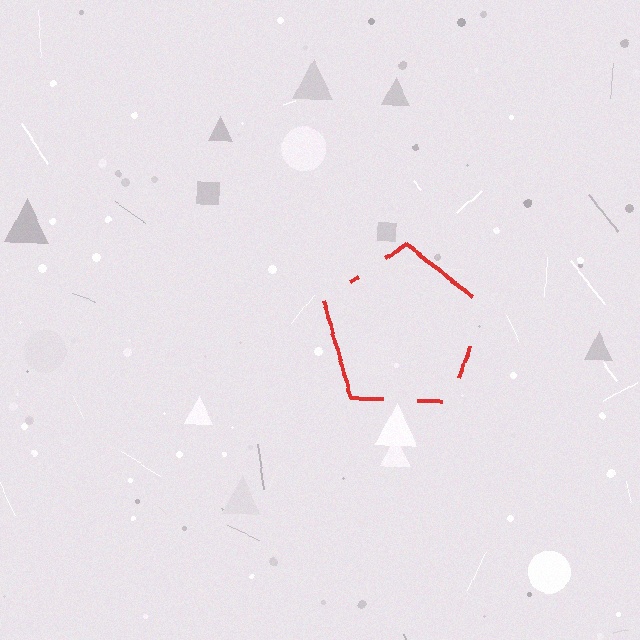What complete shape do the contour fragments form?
The contour fragments form a pentagon.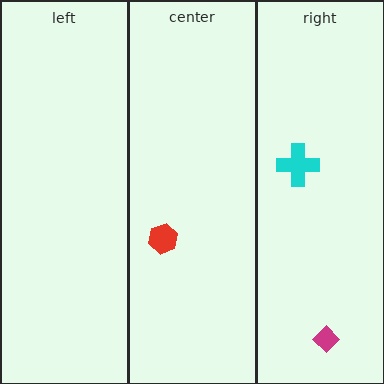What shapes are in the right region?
The cyan cross, the magenta diamond.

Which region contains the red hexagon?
The center region.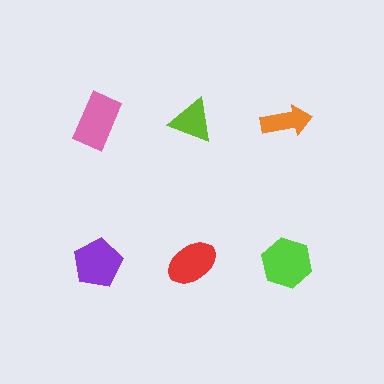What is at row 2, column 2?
A red ellipse.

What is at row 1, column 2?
A lime triangle.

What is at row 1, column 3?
An orange arrow.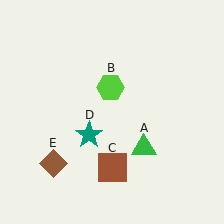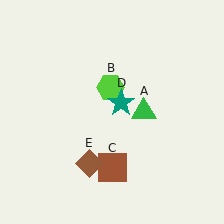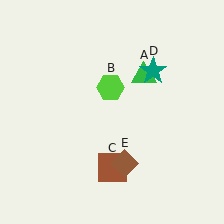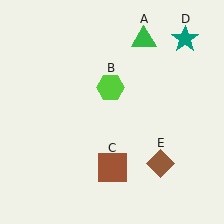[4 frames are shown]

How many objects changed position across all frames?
3 objects changed position: green triangle (object A), teal star (object D), brown diamond (object E).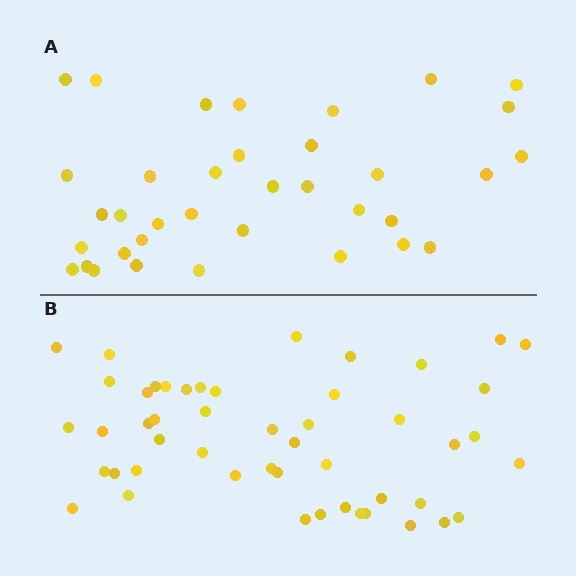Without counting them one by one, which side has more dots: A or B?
Region B (the bottom region) has more dots.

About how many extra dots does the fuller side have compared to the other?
Region B has approximately 15 more dots than region A.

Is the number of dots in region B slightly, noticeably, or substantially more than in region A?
Region B has noticeably more, but not dramatically so. The ratio is roughly 1.4 to 1.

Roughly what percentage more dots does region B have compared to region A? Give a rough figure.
About 35% more.